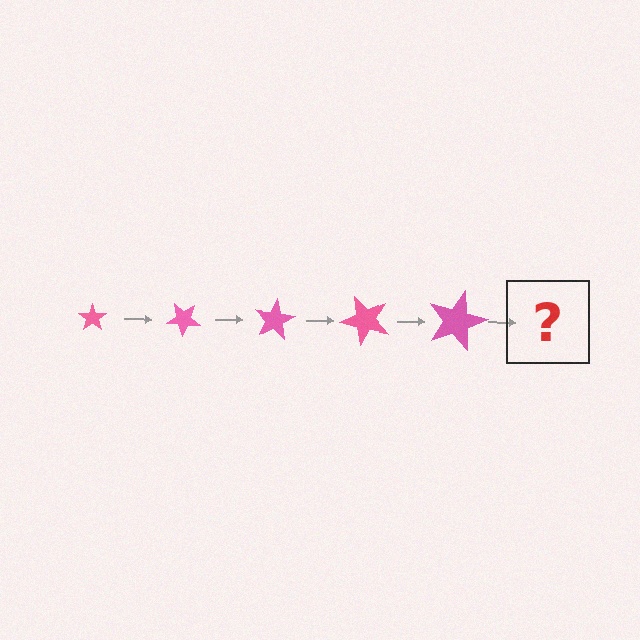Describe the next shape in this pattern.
It should be a star, larger than the previous one and rotated 200 degrees from the start.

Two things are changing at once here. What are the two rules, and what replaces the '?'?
The two rules are that the star grows larger each step and it rotates 40 degrees each step. The '?' should be a star, larger than the previous one and rotated 200 degrees from the start.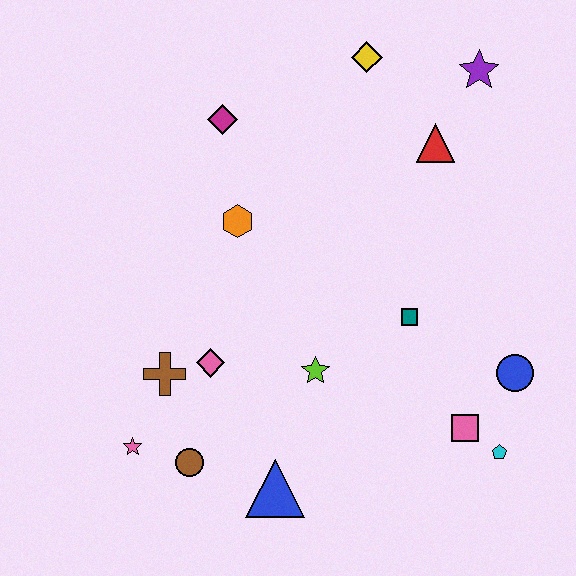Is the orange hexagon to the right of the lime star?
No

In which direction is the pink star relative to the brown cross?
The pink star is below the brown cross.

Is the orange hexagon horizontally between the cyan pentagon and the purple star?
No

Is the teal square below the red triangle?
Yes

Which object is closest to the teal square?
The lime star is closest to the teal square.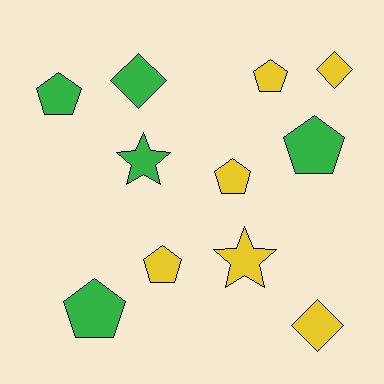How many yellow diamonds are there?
There are 2 yellow diamonds.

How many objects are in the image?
There are 11 objects.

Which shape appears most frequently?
Pentagon, with 6 objects.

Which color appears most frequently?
Yellow, with 6 objects.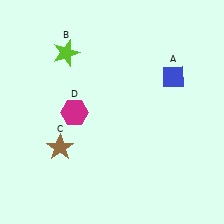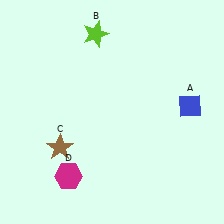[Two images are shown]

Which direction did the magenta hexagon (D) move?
The magenta hexagon (D) moved down.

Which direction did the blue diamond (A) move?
The blue diamond (A) moved down.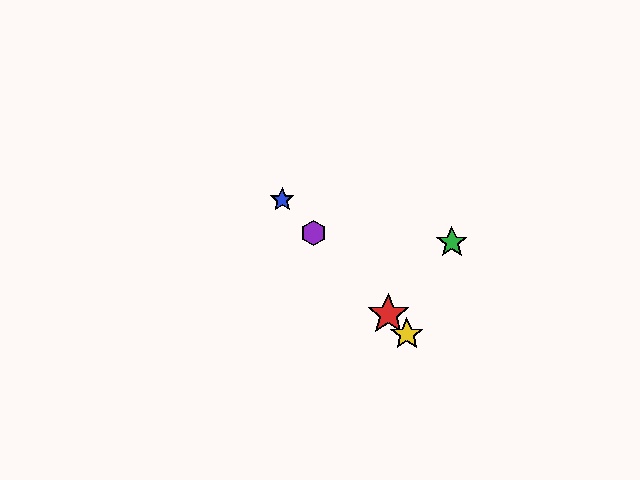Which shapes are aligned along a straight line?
The red star, the blue star, the yellow star, the purple hexagon are aligned along a straight line.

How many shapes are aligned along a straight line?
4 shapes (the red star, the blue star, the yellow star, the purple hexagon) are aligned along a straight line.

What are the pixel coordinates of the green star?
The green star is at (452, 243).